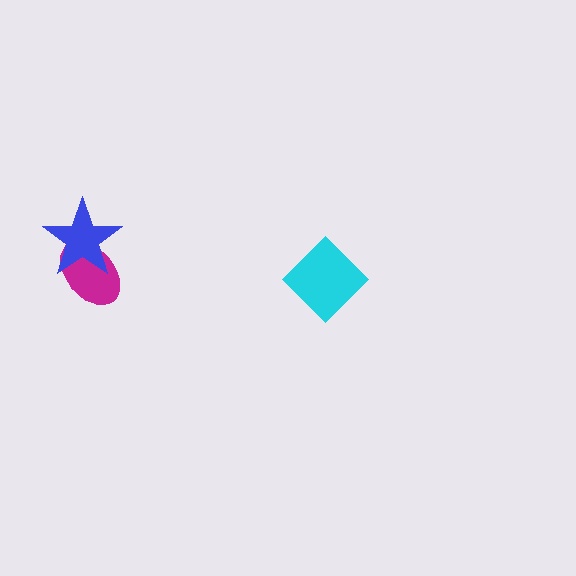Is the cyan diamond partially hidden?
No, no other shape covers it.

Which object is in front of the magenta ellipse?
The blue star is in front of the magenta ellipse.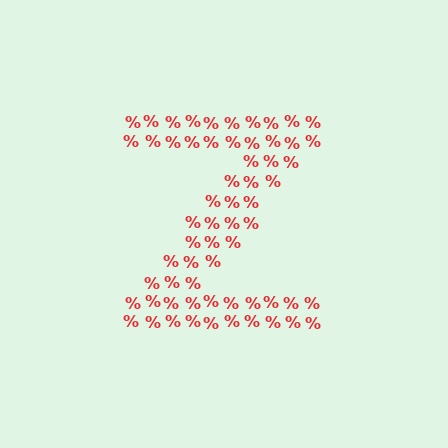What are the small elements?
The small elements are percent signs.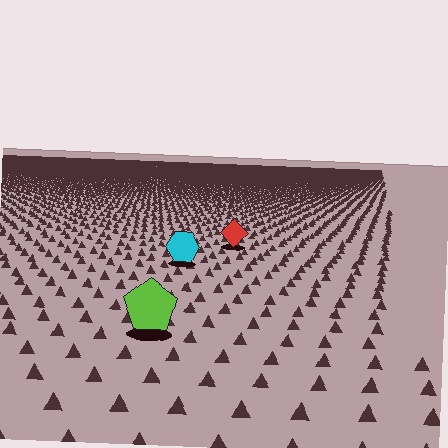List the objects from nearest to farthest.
From nearest to farthest: the lime pentagon, the cyan hexagon, the red diamond.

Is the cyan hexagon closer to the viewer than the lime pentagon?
No. The lime pentagon is closer — you can tell from the texture gradient: the ground texture is coarser near it.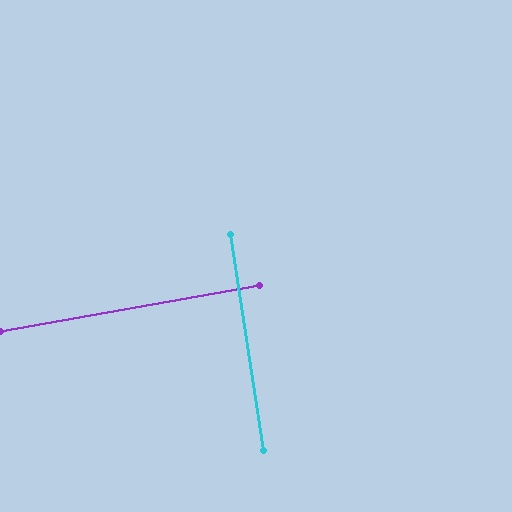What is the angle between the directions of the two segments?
Approximately 88 degrees.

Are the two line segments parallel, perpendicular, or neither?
Perpendicular — they meet at approximately 88°.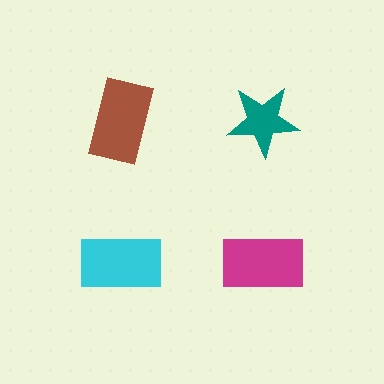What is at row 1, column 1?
A brown rectangle.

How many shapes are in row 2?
2 shapes.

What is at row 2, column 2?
A magenta rectangle.